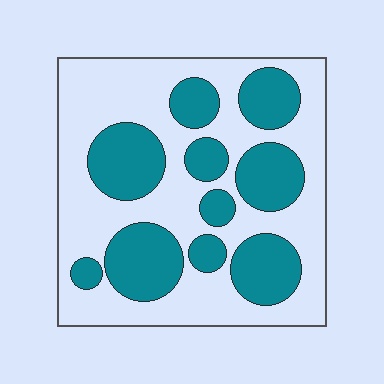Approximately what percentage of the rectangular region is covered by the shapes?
Approximately 40%.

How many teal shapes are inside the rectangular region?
10.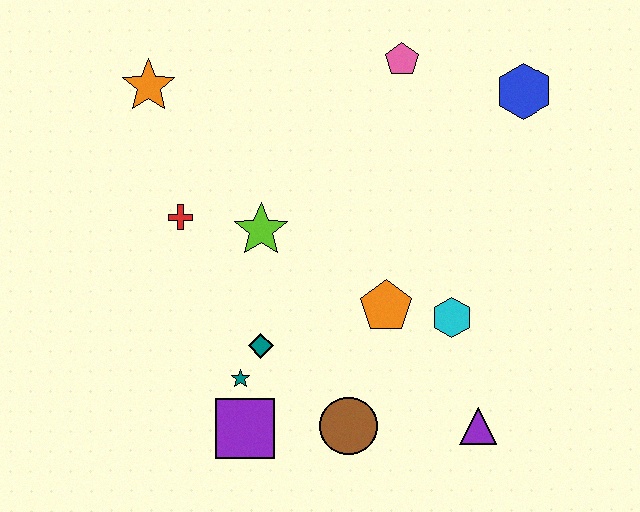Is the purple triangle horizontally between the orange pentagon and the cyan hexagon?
No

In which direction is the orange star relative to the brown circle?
The orange star is above the brown circle.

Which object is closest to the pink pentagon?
The blue hexagon is closest to the pink pentagon.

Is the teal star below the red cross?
Yes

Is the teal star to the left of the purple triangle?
Yes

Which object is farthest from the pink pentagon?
The purple square is farthest from the pink pentagon.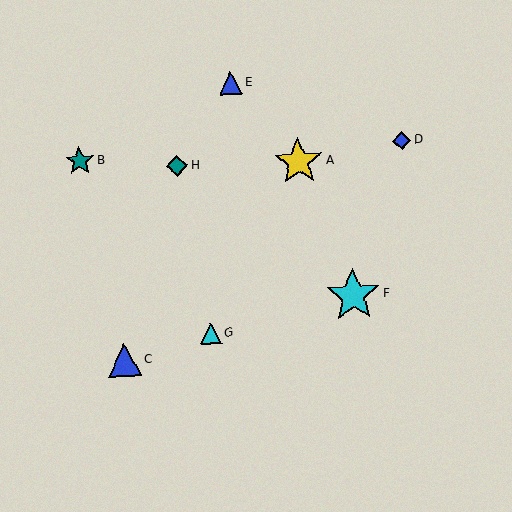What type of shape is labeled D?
Shape D is a blue diamond.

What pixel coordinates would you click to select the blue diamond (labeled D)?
Click at (402, 140) to select the blue diamond D.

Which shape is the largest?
The cyan star (labeled F) is the largest.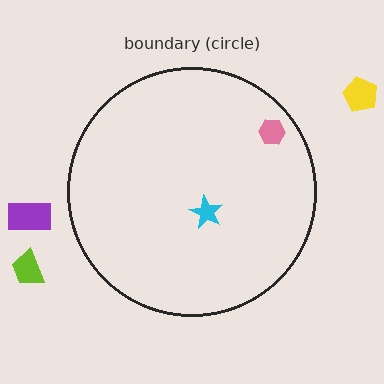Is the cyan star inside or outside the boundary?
Inside.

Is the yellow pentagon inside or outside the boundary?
Outside.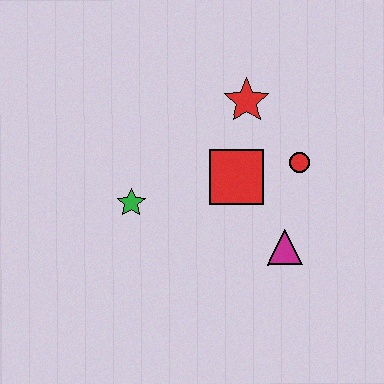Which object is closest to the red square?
The red circle is closest to the red square.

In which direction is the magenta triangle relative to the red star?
The magenta triangle is below the red star.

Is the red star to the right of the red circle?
No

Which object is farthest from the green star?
The red circle is farthest from the green star.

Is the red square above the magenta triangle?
Yes